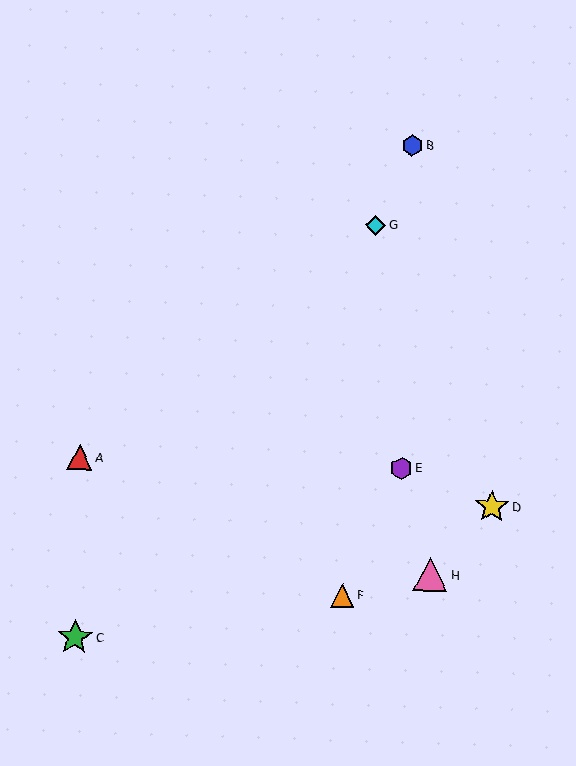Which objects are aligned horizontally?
Objects A, E are aligned horizontally.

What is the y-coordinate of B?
Object B is at y≈145.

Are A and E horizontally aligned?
Yes, both are at y≈458.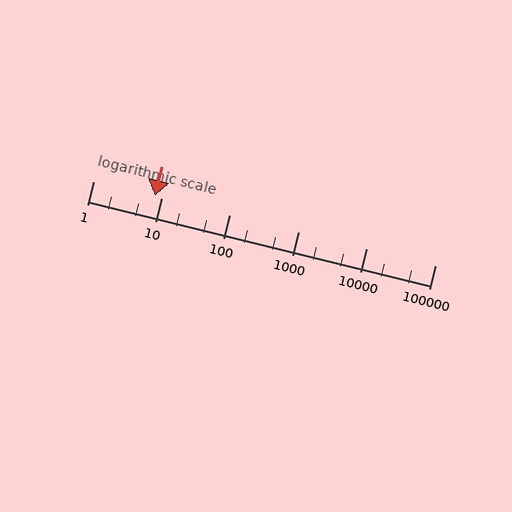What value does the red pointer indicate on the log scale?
The pointer indicates approximately 8.1.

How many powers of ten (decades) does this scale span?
The scale spans 5 decades, from 1 to 100000.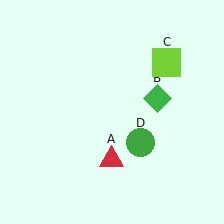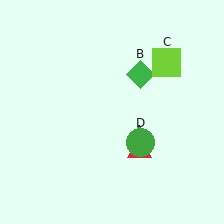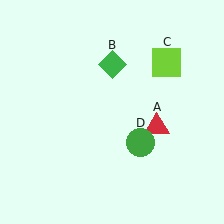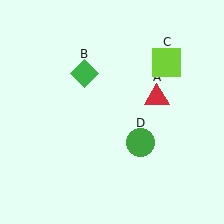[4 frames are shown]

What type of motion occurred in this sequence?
The red triangle (object A), green diamond (object B) rotated counterclockwise around the center of the scene.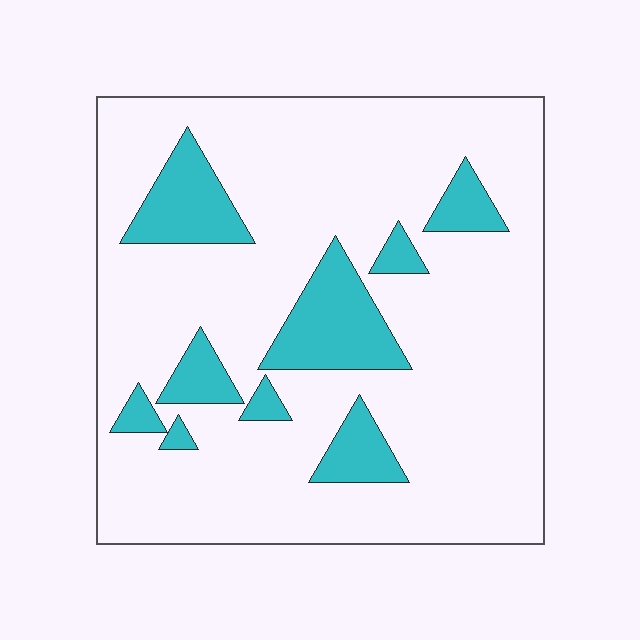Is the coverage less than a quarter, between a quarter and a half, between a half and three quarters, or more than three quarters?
Less than a quarter.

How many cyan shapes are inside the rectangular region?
9.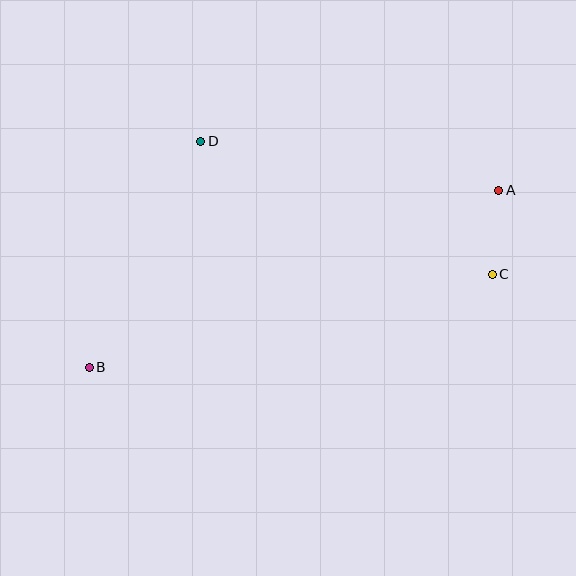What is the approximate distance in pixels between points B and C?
The distance between B and C is approximately 413 pixels.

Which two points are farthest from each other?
Points A and B are farthest from each other.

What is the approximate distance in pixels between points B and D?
The distance between B and D is approximately 252 pixels.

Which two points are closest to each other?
Points A and C are closest to each other.